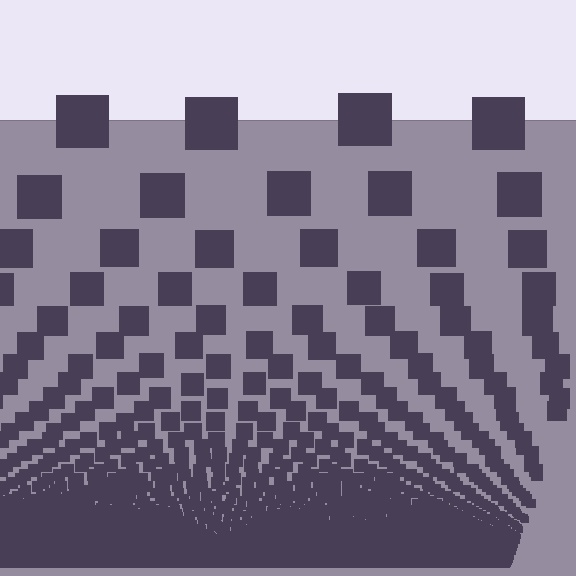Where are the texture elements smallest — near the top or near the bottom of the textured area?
Near the bottom.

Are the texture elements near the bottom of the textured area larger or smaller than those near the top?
Smaller. The gradient is inverted — elements near the bottom are smaller and denser.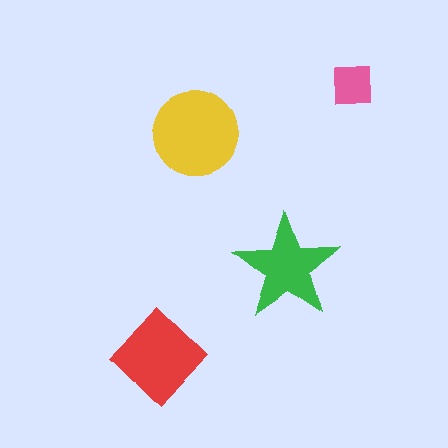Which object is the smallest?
The pink square.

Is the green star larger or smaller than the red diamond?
Smaller.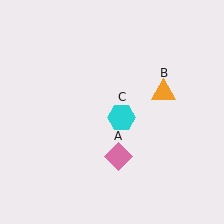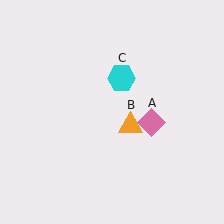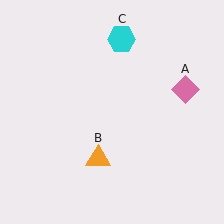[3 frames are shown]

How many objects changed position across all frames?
3 objects changed position: pink diamond (object A), orange triangle (object B), cyan hexagon (object C).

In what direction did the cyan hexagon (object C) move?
The cyan hexagon (object C) moved up.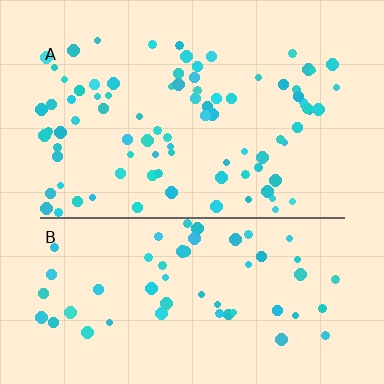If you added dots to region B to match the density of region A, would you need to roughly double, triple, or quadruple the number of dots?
Approximately double.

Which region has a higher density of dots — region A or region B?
A (the top).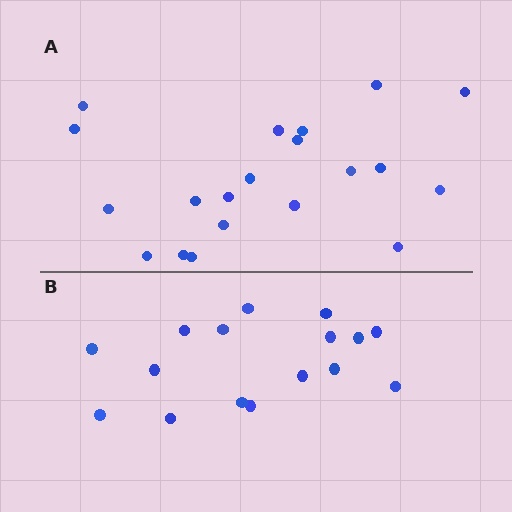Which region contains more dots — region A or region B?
Region A (the top region) has more dots.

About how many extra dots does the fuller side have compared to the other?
Region A has about 4 more dots than region B.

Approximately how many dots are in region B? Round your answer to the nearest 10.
About 20 dots. (The exact count is 16, which rounds to 20.)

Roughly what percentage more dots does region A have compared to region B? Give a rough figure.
About 25% more.